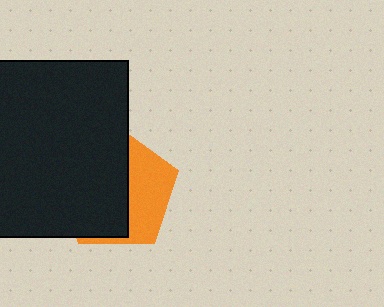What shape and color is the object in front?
The object in front is a black square.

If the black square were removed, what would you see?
You would see the complete orange pentagon.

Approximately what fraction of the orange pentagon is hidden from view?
Roughly 61% of the orange pentagon is hidden behind the black square.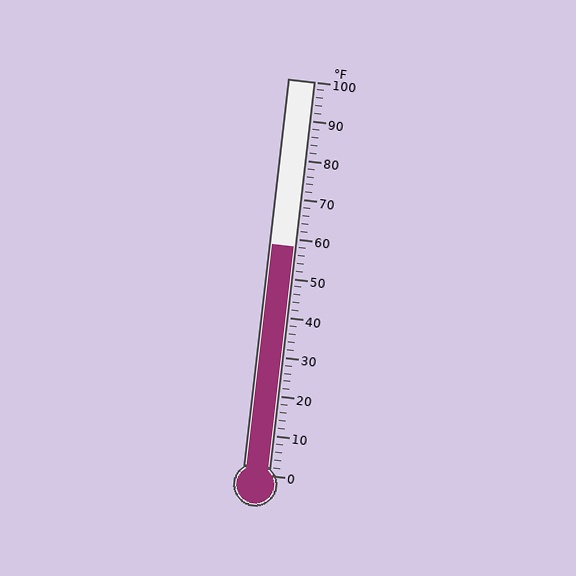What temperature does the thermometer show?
The thermometer shows approximately 58°F.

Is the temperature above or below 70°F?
The temperature is below 70°F.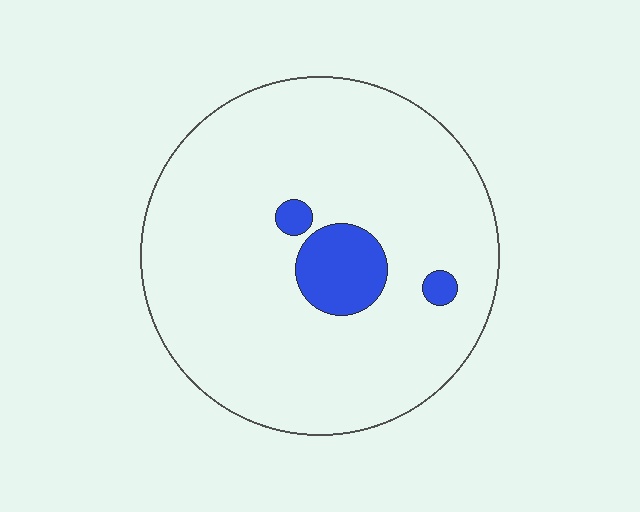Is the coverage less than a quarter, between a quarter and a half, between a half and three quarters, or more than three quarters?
Less than a quarter.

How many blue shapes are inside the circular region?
3.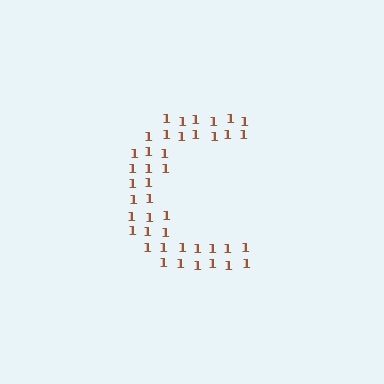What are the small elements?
The small elements are digit 1's.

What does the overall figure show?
The overall figure shows the letter C.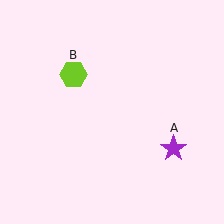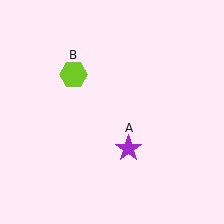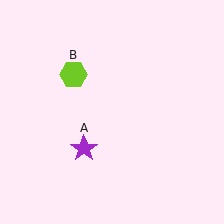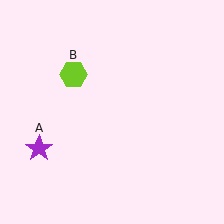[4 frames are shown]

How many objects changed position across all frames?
1 object changed position: purple star (object A).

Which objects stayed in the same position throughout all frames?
Lime hexagon (object B) remained stationary.